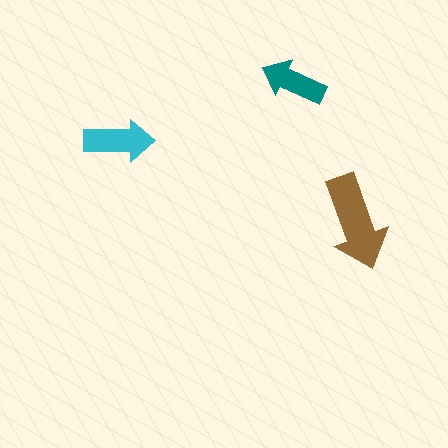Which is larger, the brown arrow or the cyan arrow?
The brown one.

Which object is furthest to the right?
The brown arrow is rightmost.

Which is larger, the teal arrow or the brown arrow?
The brown one.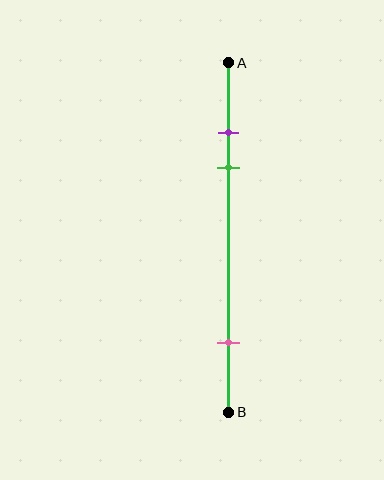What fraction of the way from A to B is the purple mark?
The purple mark is approximately 20% (0.2) of the way from A to B.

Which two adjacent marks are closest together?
The purple and green marks are the closest adjacent pair.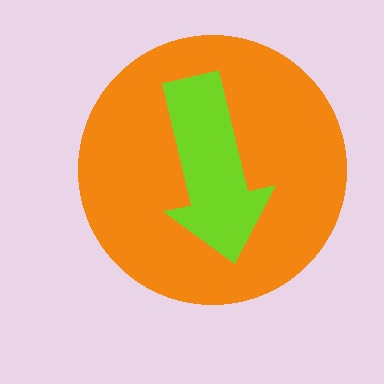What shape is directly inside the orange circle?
The lime arrow.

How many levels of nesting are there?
2.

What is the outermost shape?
The orange circle.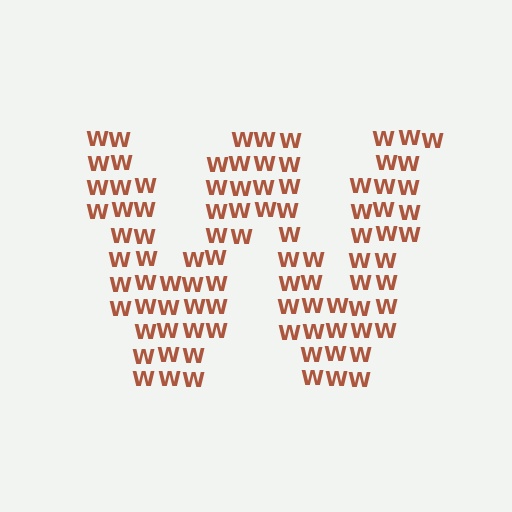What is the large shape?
The large shape is the letter W.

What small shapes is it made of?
It is made of small letter W's.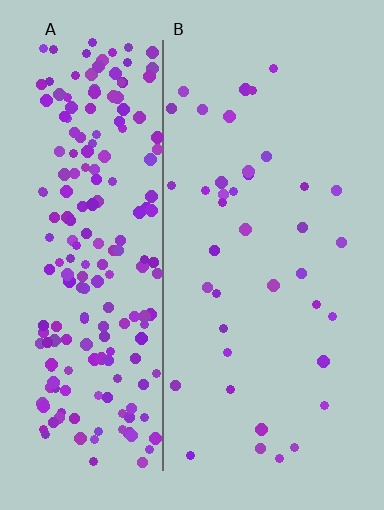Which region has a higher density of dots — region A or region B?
A (the left).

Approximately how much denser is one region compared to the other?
Approximately 5.8× — region A over region B.